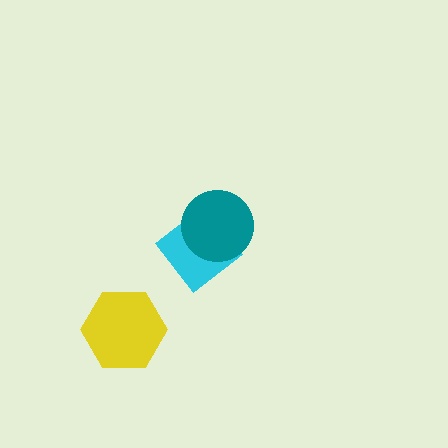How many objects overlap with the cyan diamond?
1 object overlaps with the cyan diamond.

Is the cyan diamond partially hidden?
Yes, it is partially covered by another shape.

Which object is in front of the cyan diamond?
The teal circle is in front of the cyan diamond.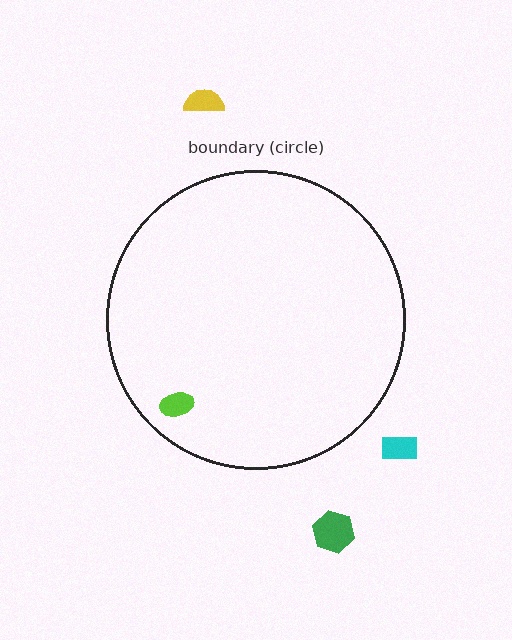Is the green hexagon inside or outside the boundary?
Outside.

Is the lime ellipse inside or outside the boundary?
Inside.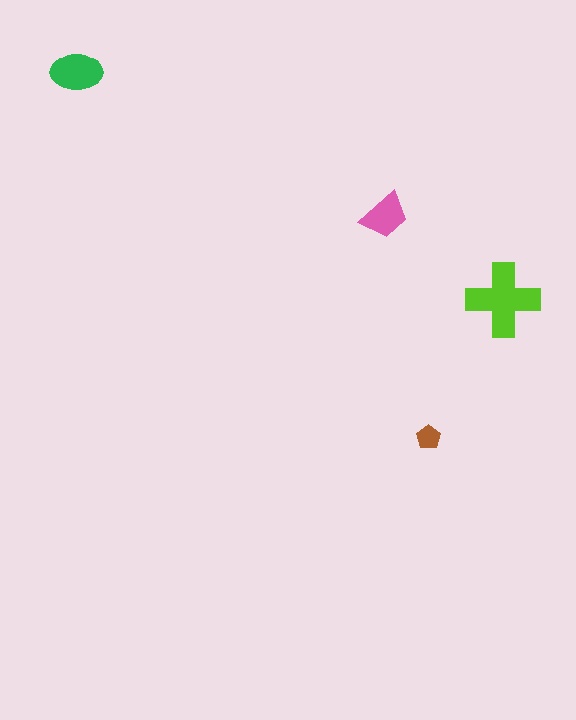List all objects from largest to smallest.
The lime cross, the green ellipse, the pink trapezoid, the brown pentagon.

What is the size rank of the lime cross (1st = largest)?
1st.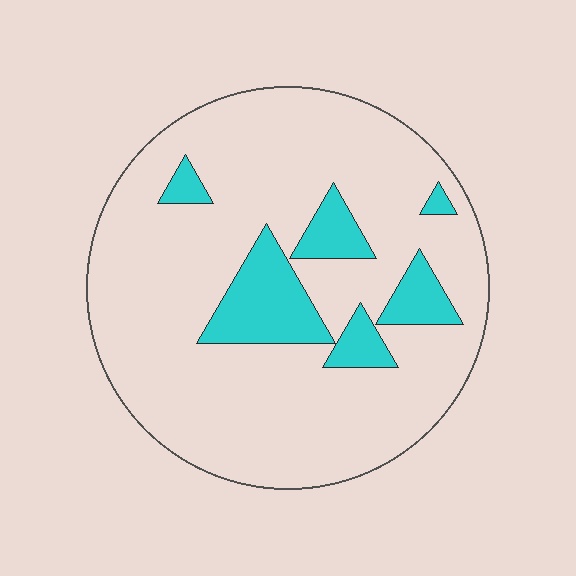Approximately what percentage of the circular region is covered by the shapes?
Approximately 15%.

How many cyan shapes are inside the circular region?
6.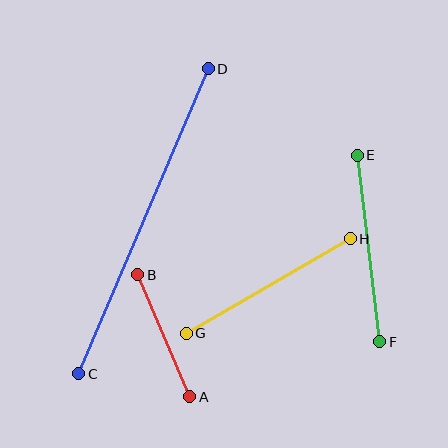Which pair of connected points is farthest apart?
Points C and D are farthest apart.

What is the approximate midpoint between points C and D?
The midpoint is at approximately (143, 221) pixels.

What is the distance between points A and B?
The distance is approximately 133 pixels.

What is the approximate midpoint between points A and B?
The midpoint is at approximately (164, 336) pixels.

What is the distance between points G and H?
The distance is approximately 189 pixels.